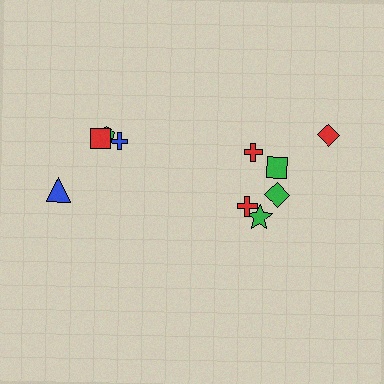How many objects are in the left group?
There are 4 objects.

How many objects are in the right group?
There are 6 objects.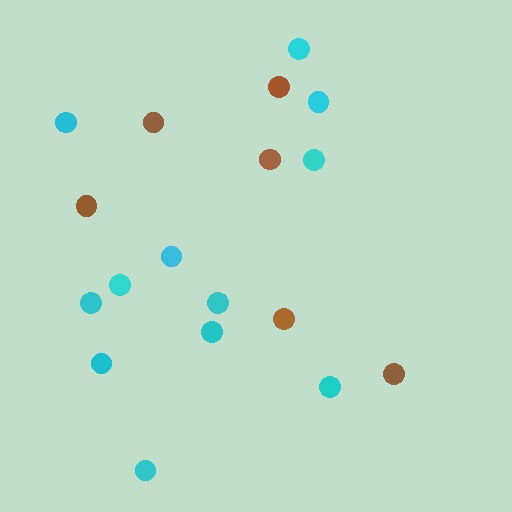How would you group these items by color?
There are 2 groups: one group of cyan circles (12) and one group of brown circles (6).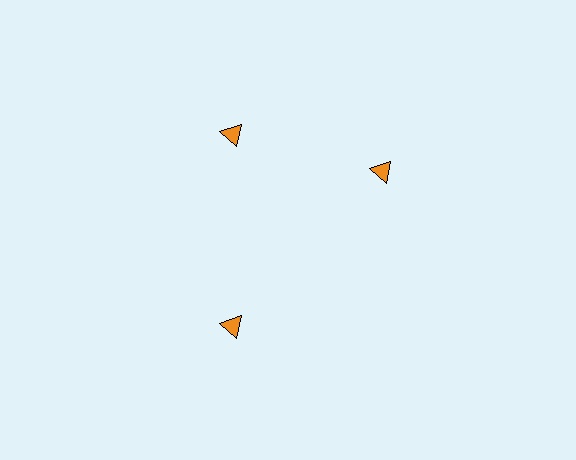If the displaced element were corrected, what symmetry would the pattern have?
It would have 3-fold rotational symmetry — the pattern would map onto itself every 120 degrees.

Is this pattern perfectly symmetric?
No. The 3 orange triangles are arranged in a ring, but one element near the 3 o'clock position is rotated out of alignment along the ring, breaking the 3-fold rotational symmetry.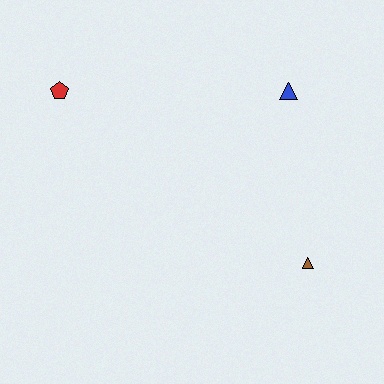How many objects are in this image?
There are 3 objects.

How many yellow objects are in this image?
There are no yellow objects.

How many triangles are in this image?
There are 2 triangles.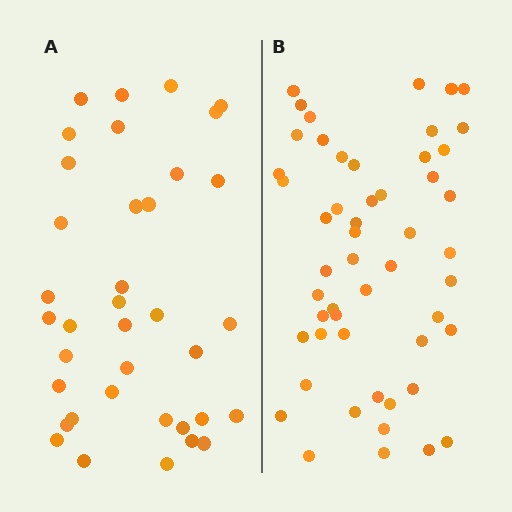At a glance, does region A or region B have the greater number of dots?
Region B (the right region) has more dots.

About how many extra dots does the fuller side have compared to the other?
Region B has approximately 15 more dots than region A.